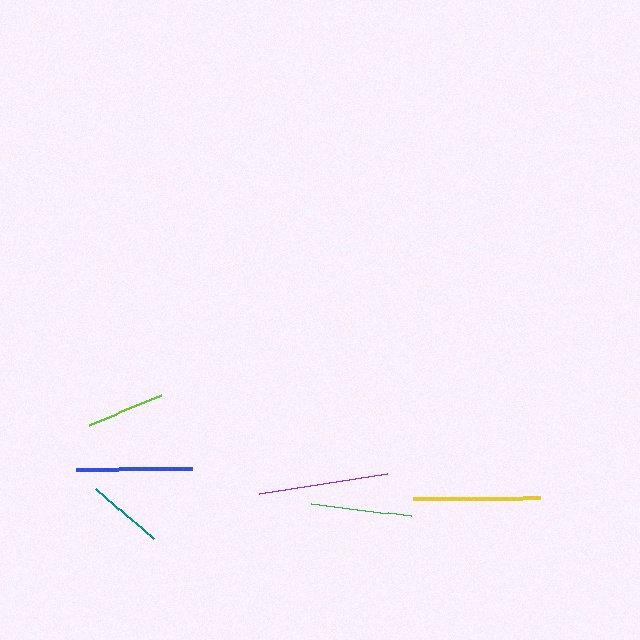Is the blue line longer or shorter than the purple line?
The purple line is longer than the blue line.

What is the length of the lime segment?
The lime segment is approximately 77 pixels long.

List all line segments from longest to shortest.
From longest to shortest: purple, yellow, blue, green, lime, teal.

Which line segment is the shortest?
The teal line is the shortest at approximately 77 pixels.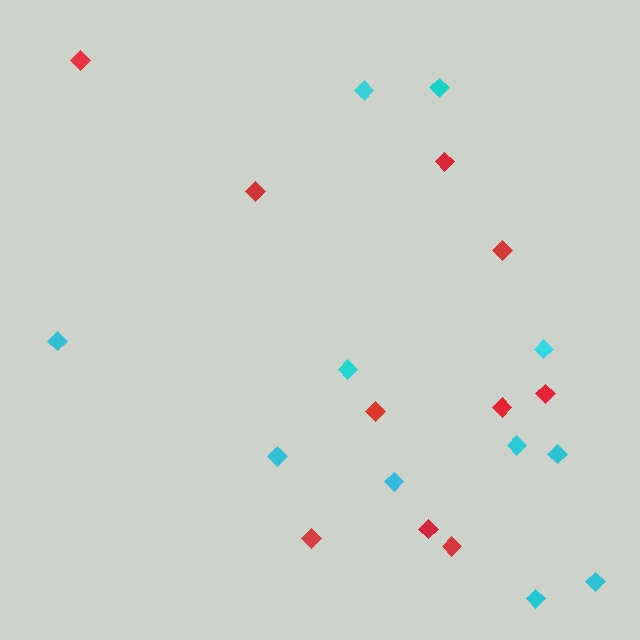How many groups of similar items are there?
There are 2 groups: one group of red diamonds (10) and one group of cyan diamonds (11).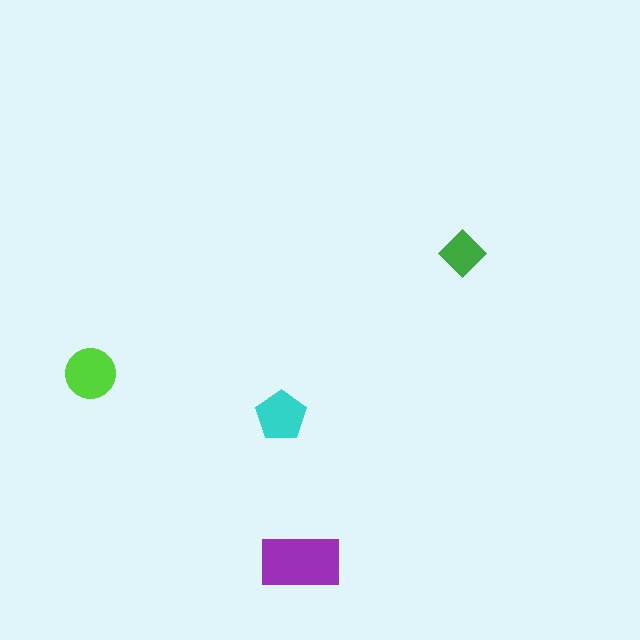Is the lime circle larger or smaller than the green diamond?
Larger.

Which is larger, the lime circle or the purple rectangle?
The purple rectangle.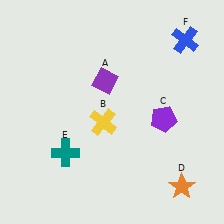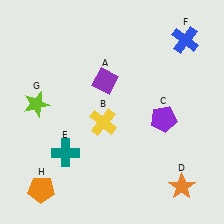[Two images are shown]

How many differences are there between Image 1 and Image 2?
There are 2 differences between the two images.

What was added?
A lime star (G), an orange pentagon (H) were added in Image 2.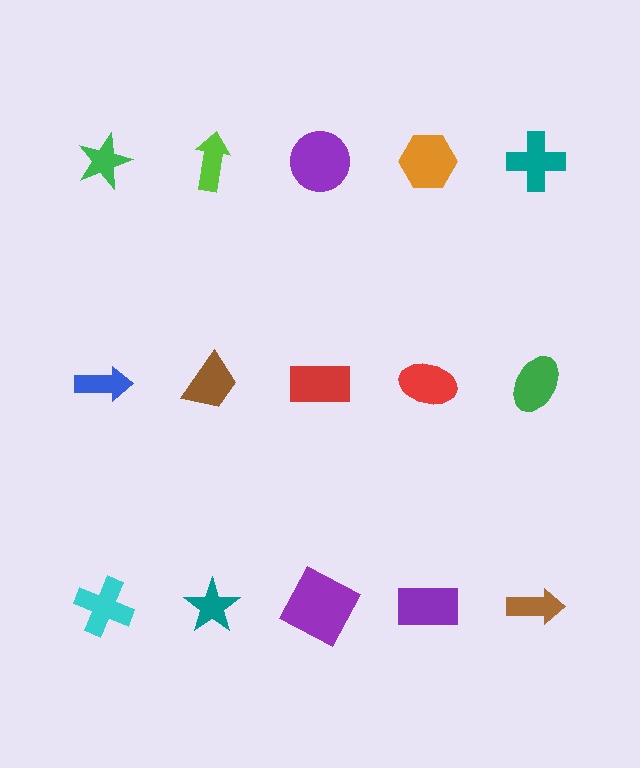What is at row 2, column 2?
A brown trapezoid.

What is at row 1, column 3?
A purple circle.